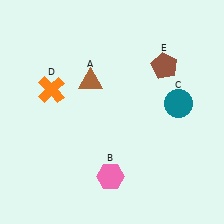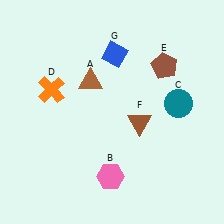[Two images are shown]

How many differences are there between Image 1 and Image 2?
There are 2 differences between the two images.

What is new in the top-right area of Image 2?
A blue diamond (G) was added in the top-right area of Image 2.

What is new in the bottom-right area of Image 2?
A brown triangle (F) was added in the bottom-right area of Image 2.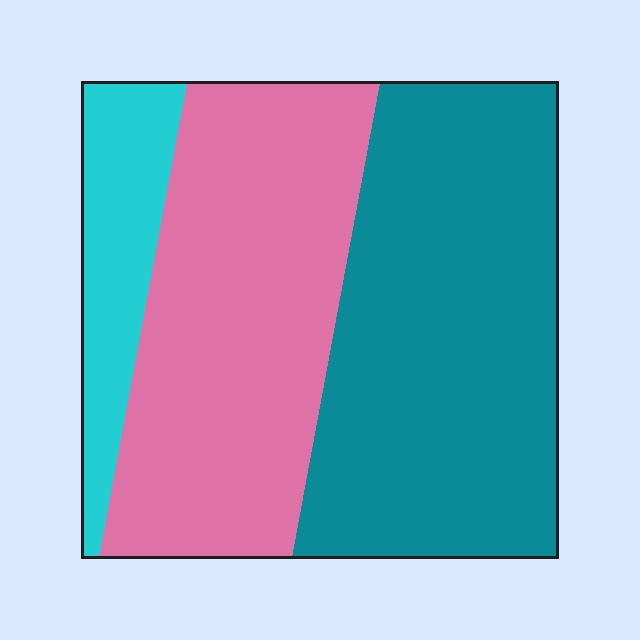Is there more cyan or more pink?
Pink.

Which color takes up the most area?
Teal, at roughly 45%.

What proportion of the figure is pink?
Pink covers 40% of the figure.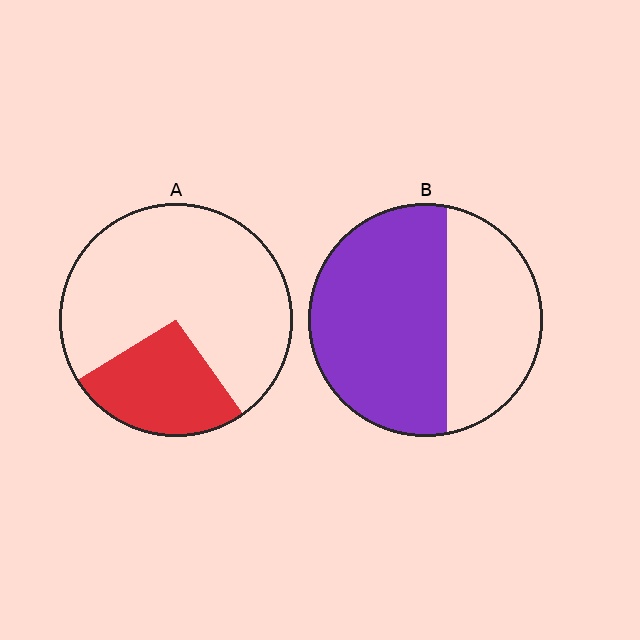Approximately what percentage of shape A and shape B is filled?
A is approximately 25% and B is approximately 60%.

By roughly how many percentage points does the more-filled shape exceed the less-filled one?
By roughly 35 percentage points (B over A).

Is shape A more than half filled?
No.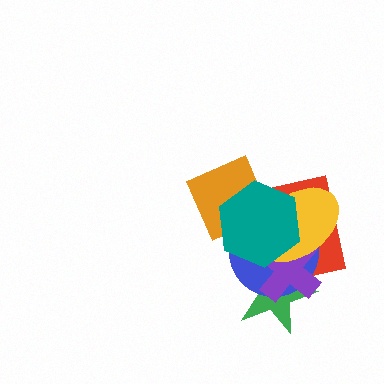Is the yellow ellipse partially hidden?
Yes, it is partially covered by another shape.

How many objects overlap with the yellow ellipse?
6 objects overlap with the yellow ellipse.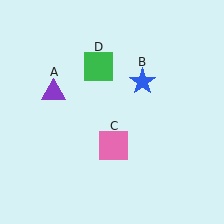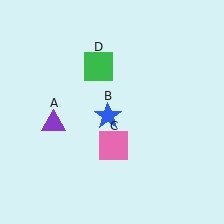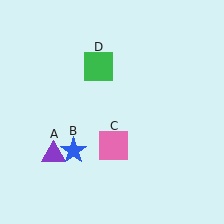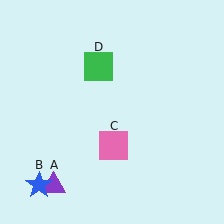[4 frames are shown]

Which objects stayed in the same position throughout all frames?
Pink square (object C) and green square (object D) remained stationary.